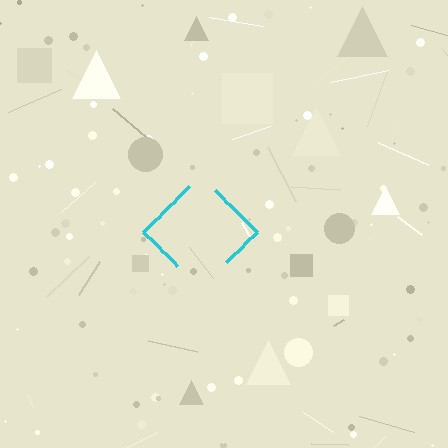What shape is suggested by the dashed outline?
The dashed outline suggests a diamond.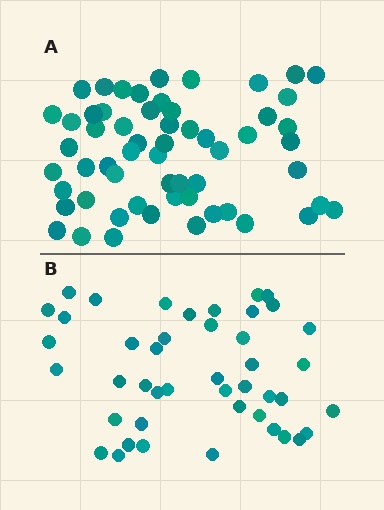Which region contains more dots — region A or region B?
Region A (the top region) has more dots.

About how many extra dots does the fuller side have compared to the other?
Region A has approximately 15 more dots than region B.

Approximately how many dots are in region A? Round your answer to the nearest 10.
About 60 dots. (The exact count is 58, which rounds to 60.)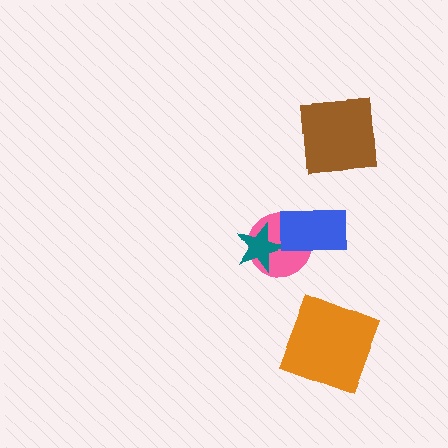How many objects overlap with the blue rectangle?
1 object overlaps with the blue rectangle.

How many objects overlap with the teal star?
1 object overlaps with the teal star.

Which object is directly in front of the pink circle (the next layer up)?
The teal star is directly in front of the pink circle.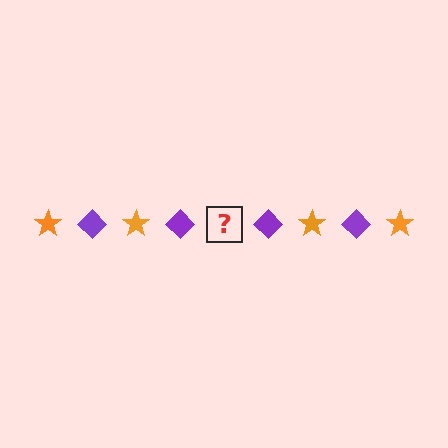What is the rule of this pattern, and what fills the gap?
The rule is that the pattern alternates between orange star and purple diamond. The gap should be filled with an orange star.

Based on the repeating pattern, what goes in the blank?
The blank should be an orange star.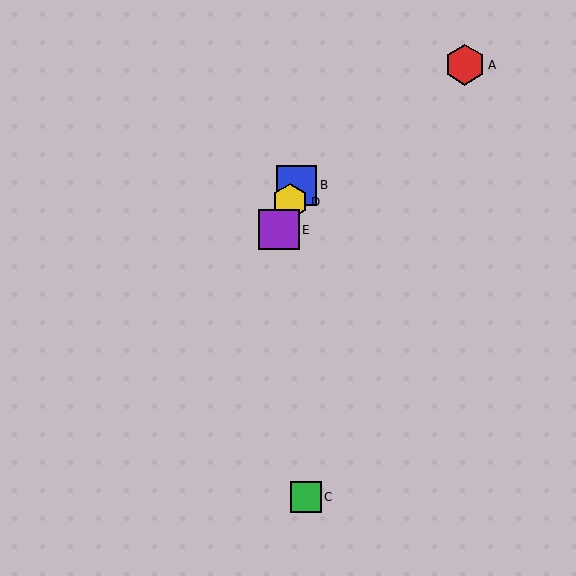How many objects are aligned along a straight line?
3 objects (B, D, E) are aligned along a straight line.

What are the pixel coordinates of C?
Object C is at (306, 497).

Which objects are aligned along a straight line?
Objects B, D, E are aligned along a straight line.